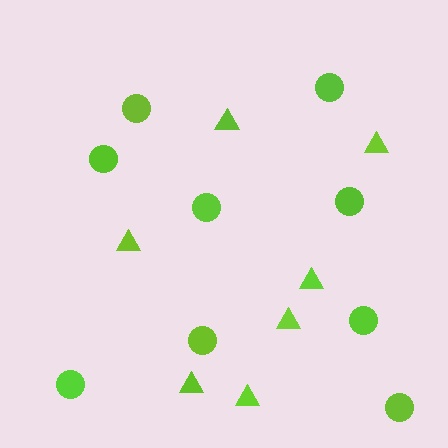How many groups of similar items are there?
There are 2 groups: one group of triangles (7) and one group of circles (9).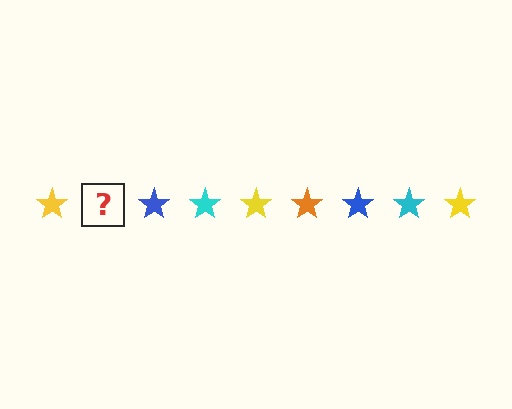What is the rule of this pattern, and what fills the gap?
The rule is that the pattern cycles through yellow, orange, blue, cyan stars. The gap should be filled with an orange star.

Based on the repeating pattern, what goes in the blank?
The blank should be an orange star.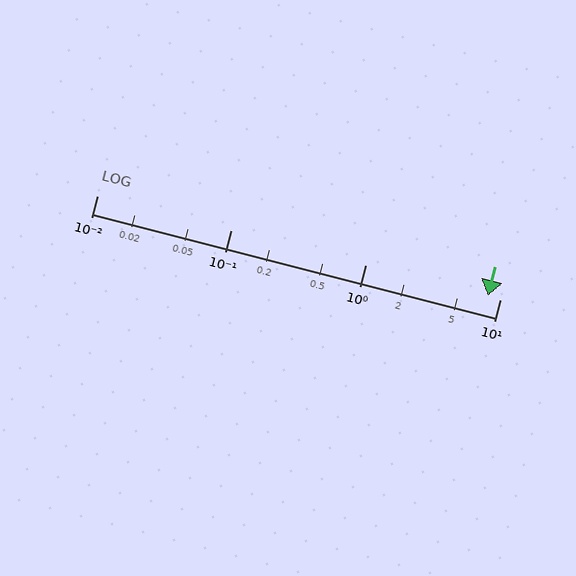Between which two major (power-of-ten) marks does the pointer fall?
The pointer is between 1 and 10.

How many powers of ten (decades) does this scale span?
The scale spans 3 decades, from 0.01 to 10.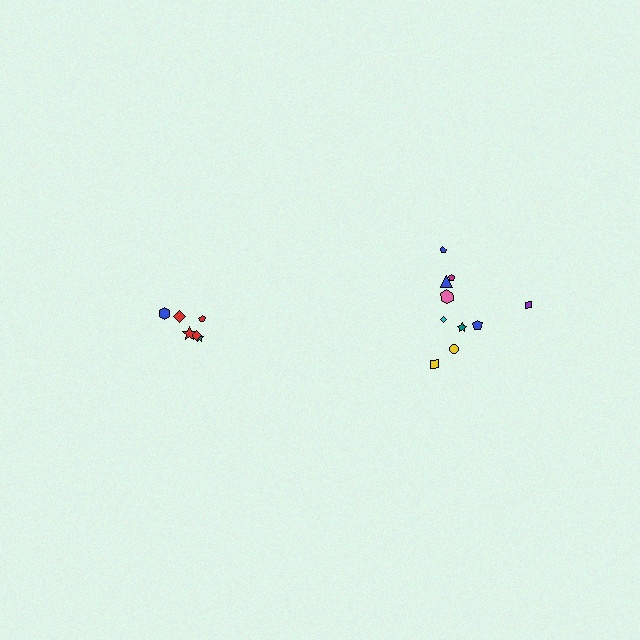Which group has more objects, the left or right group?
The right group.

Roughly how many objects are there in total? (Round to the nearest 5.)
Roughly 15 objects in total.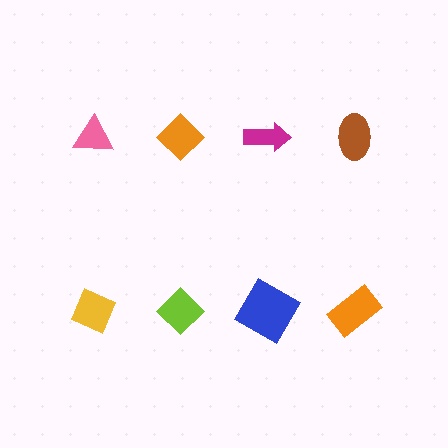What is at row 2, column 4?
An orange rectangle.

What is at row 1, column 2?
An orange diamond.